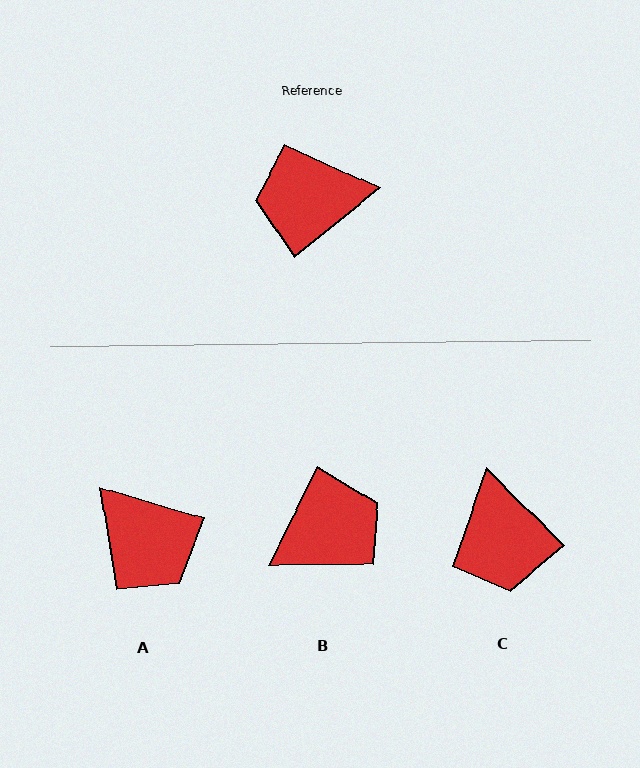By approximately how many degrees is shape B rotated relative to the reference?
Approximately 156 degrees clockwise.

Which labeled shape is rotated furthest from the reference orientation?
B, about 156 degrees away.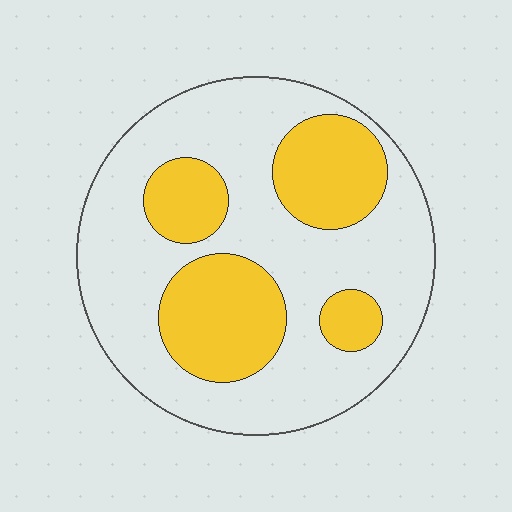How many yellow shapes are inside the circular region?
4.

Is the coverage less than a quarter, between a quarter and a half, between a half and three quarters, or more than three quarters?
Between a quarter and a half.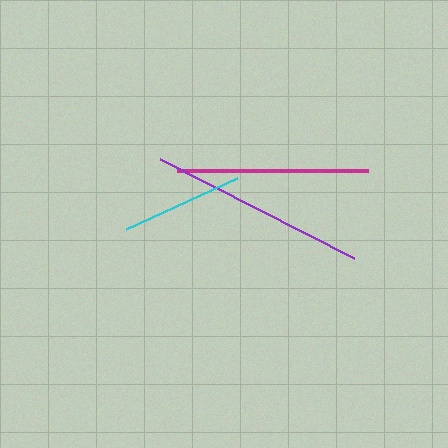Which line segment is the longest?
The purple line is the longest at approximately 218 pixels.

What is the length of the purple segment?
The purple segment is approximately 218 pixels long.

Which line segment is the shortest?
The cyan line is the shortest at approximately 122 pixels.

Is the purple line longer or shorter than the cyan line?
The purple line is longer than the cyan line.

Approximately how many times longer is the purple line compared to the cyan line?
The purple line is approximately 1.8 times the length of the cyan line.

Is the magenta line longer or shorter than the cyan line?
The magenta line is longer than the cyan line.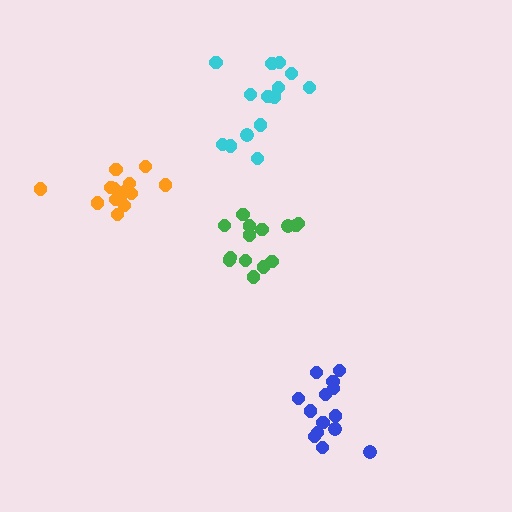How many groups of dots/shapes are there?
There are 4 groups.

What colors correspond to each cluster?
The clusters are colored: green, blue, orange, cyan.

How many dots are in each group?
Group 1: 14 dots, Group 2: 14 dots, Group 3: 14 dots, Group 4: 14 dots (56 total).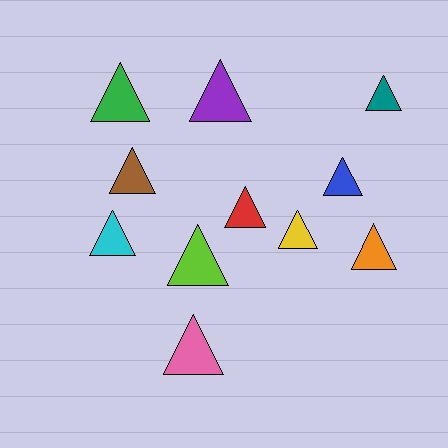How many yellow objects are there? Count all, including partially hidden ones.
There is 1 yellow object.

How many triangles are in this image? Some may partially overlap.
There are 11 triangles.